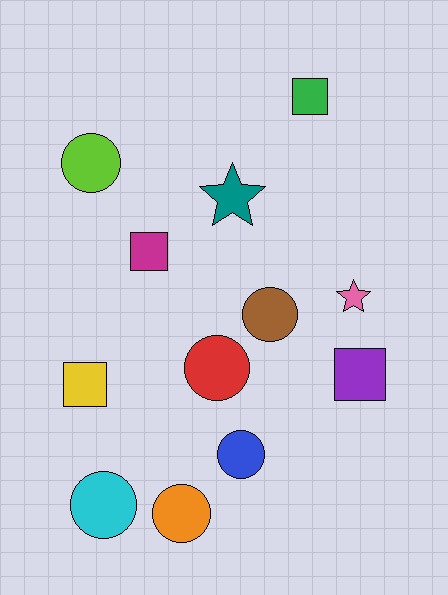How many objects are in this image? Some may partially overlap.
There are 12 objects.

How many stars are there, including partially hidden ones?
There are 2 stars.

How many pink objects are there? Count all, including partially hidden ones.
There is 1 pink object.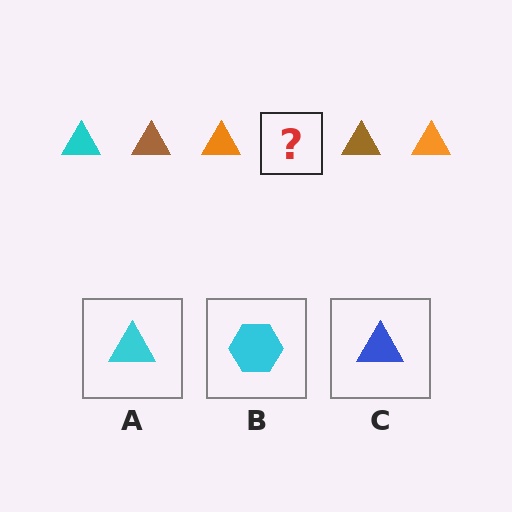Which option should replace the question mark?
Option A.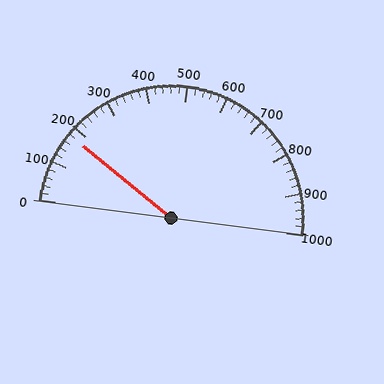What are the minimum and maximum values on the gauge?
The gauge ranges from 0 to 1000.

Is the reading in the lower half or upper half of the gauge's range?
The reading is in the lower half of the range (0 to 1000).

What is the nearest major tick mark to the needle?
The nearest major tick mark is 200.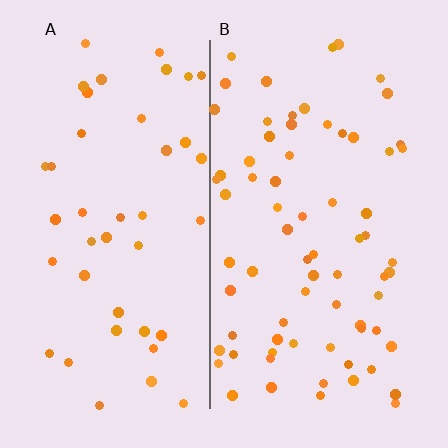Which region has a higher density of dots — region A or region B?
B (the right).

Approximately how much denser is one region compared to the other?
Approximately 1.7× — region B over region A.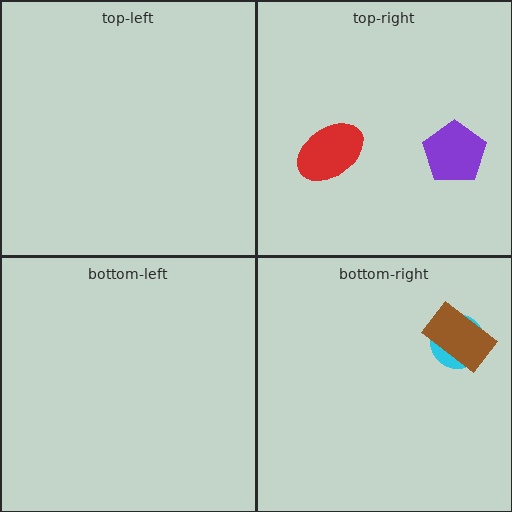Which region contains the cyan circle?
The bottom-right region.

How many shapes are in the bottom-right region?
2.